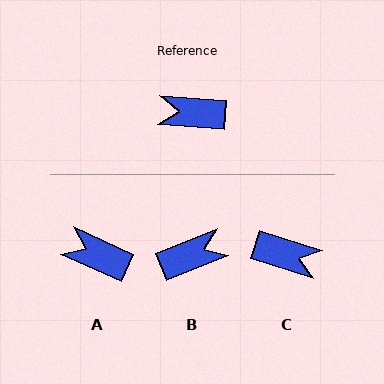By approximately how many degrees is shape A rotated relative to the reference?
Approximately 20 degrees clockwise.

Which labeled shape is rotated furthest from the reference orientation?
C, about 167 degrees away.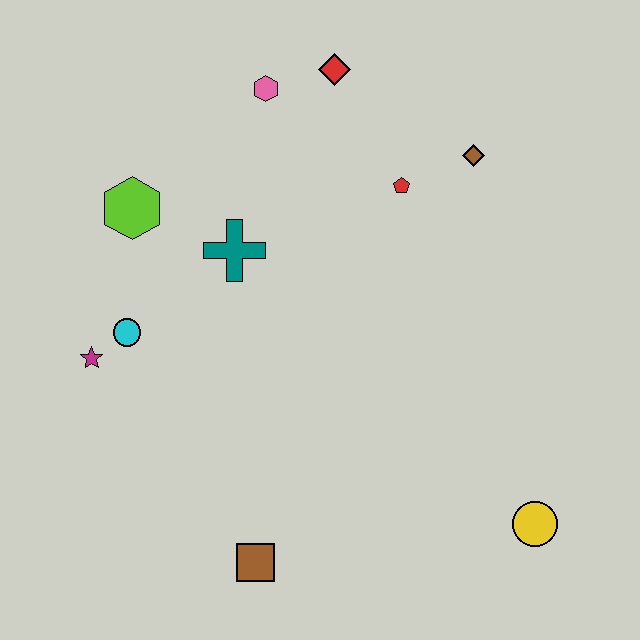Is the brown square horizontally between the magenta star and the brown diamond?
Yes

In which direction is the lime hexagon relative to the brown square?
The lime hexagon is above the brown square.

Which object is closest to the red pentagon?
The brown diamond is closest to the red pentagon.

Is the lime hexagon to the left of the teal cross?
Yes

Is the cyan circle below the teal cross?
Yes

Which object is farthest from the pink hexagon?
The yellow circle is farthest from the pink hexagon.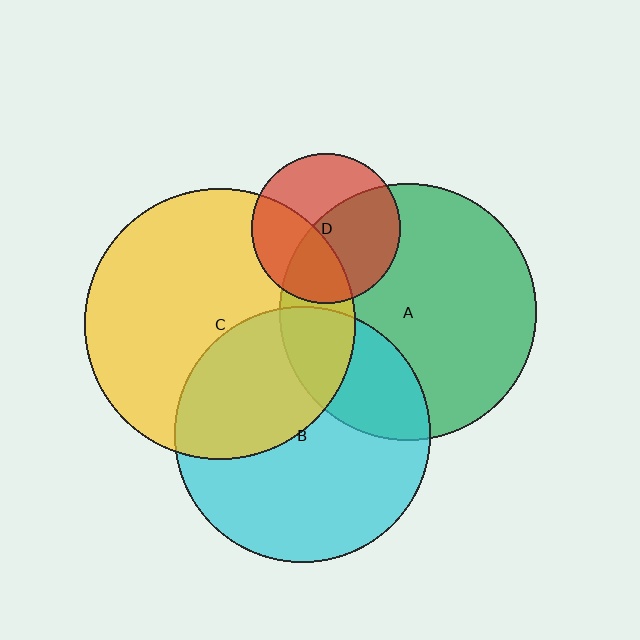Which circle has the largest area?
Circle C (yellow).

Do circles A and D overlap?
Yes.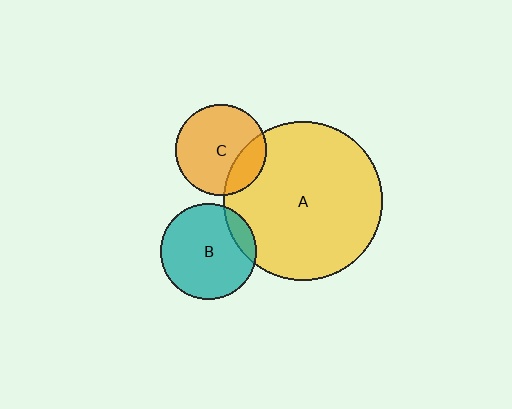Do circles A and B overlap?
Yes.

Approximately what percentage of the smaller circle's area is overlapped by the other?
Approximately 15%.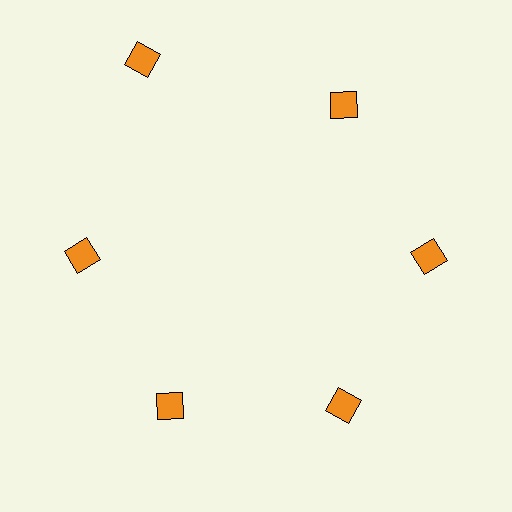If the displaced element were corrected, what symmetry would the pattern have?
It would have 6-fold rotational symmetry — the pattern would map onto itself every 60 degrees.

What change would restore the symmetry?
The symmetry would be restored by moving it inward, back onto the ring so that all 6 diamonds sit at equal angles and equal distance from the center.